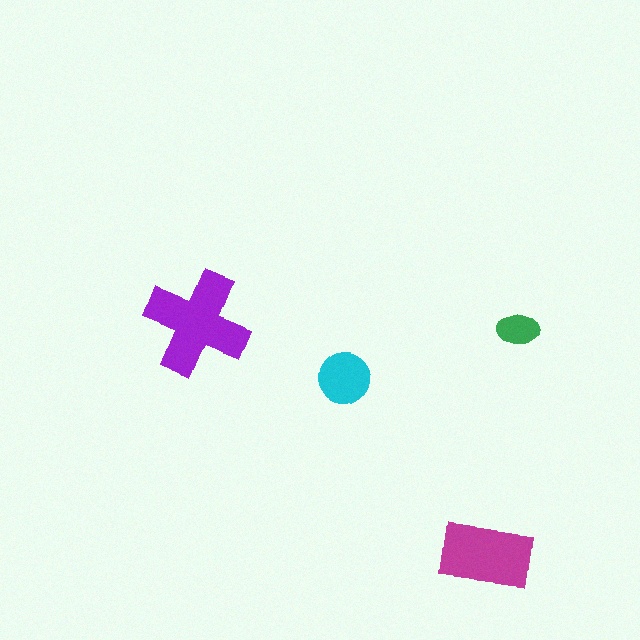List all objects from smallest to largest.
The green ellipse, the cyan circle, the magenta rectangle, the purple cross.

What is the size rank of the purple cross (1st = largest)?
1st.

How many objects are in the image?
There are 4 objects in the image.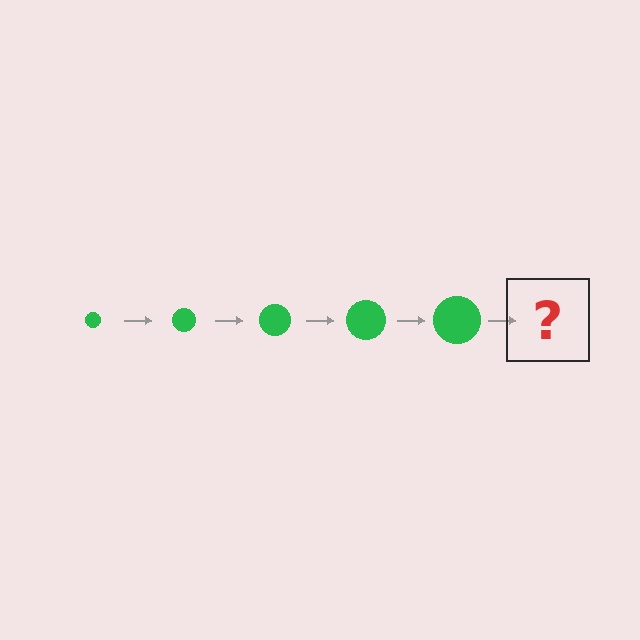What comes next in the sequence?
The next element should be a green circle, larger than the previous one.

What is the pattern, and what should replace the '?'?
The pattern is that the circle gets progressively larger each step. The '?' should be a green circle, larger than the previous one.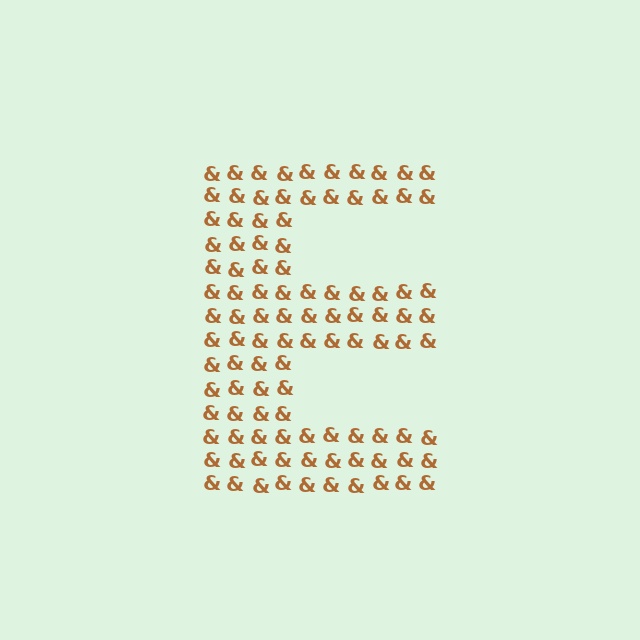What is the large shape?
The large shape is the letter E.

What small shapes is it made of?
It is made of small ampersands.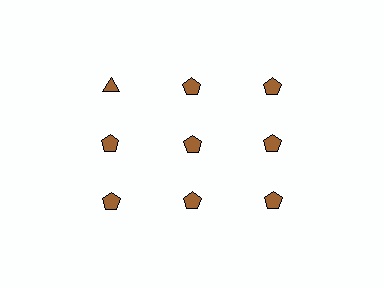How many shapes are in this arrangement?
There are 9 shapes arranged in a grid pattern.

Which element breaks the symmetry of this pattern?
The brown triangle in the top row, leftmost column breaks the symmetry. All other shapes are brown pentagons.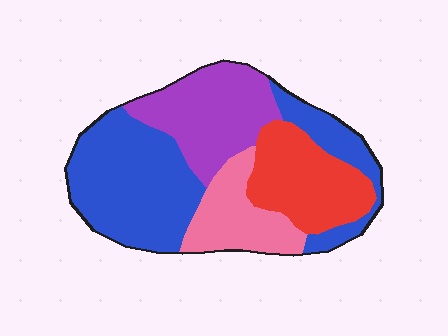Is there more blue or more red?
Blue.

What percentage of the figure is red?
Red takes up about one fifth (1/5) of the figure.